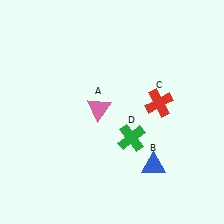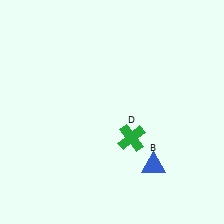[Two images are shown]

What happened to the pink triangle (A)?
The pink triangle (A) was removed in Image 2. It was in the top-left area of Image 1.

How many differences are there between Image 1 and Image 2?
There are 2 differences between the two images.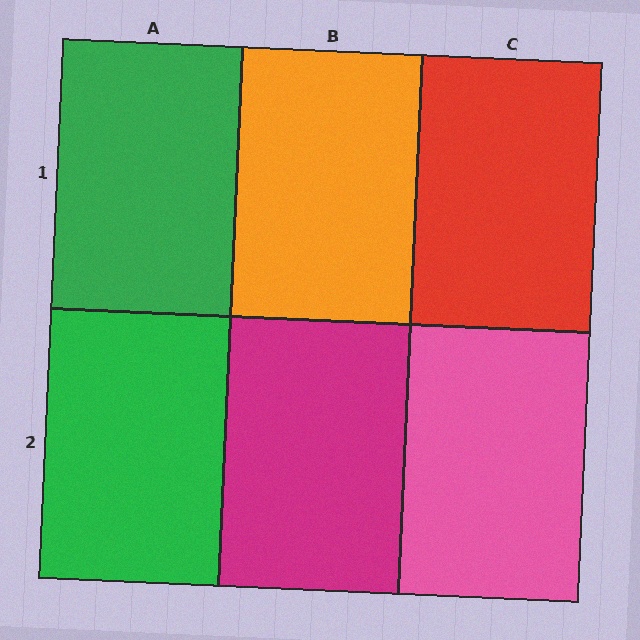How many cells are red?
1 cell is red.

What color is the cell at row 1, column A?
Green.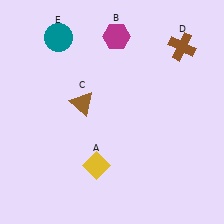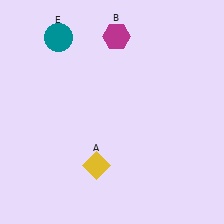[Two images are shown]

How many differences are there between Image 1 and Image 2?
There are 2 differences between the two images.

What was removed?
The brown cross (D), the brown triangle (C) were removed in Image 2.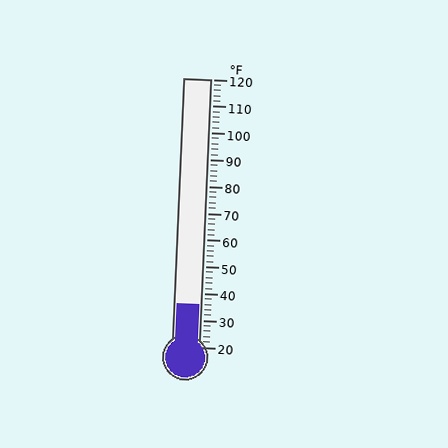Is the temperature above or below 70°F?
The temperature is below 70°F.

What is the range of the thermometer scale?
The thermometer scale ranges from 20°F to 120°F.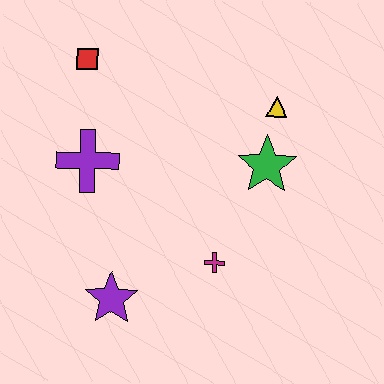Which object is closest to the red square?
The purple cross is closest to the red square.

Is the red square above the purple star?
Yes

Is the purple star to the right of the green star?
No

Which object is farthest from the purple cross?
The yellow triangle is farthest from the purple cross.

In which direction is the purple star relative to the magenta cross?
The purple star is to the left of the magenta cross.